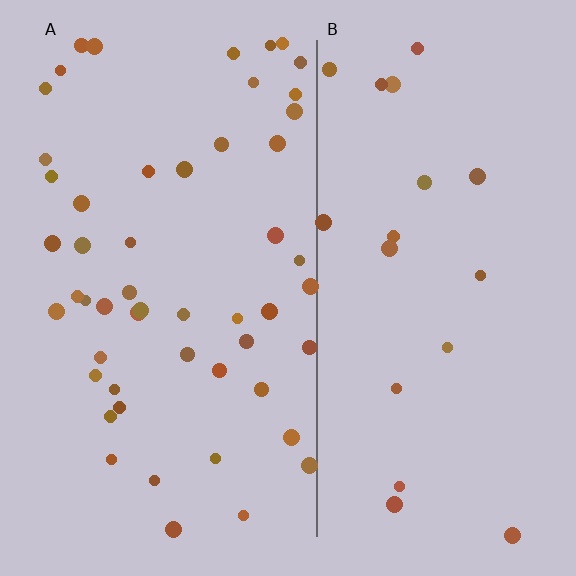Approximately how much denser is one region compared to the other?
Approximately 2.7× — region A over region B.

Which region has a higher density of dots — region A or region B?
A (the left).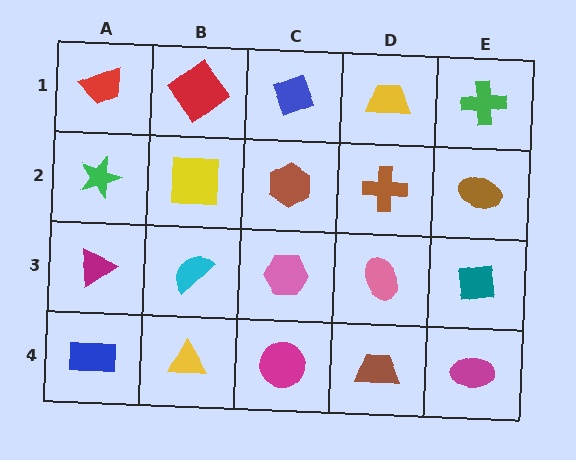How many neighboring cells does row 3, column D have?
4.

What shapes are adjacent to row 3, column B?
A yellow square (row 2, column B), a yellow triangle (row 4, column B), a magenta triangle (row 3, column A), a pink hexagon (row 3, column C).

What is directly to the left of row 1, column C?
A red diamond.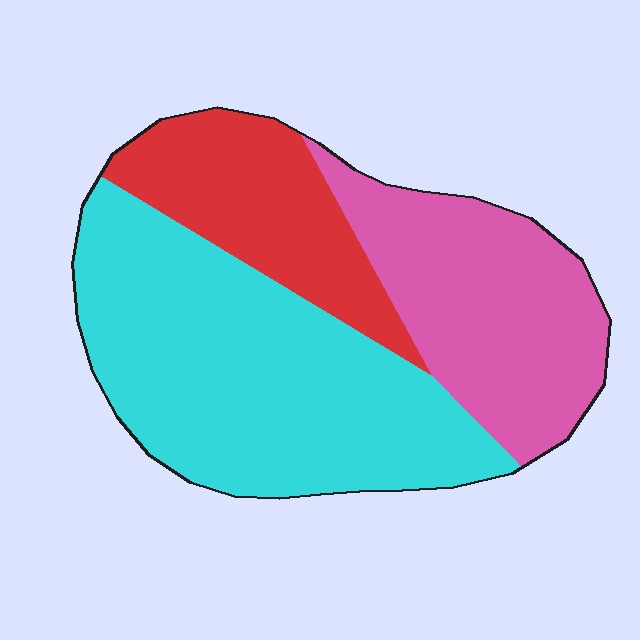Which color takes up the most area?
Cyan, at roughly 50%.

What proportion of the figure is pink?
Pink covers roughly 30% of the figure.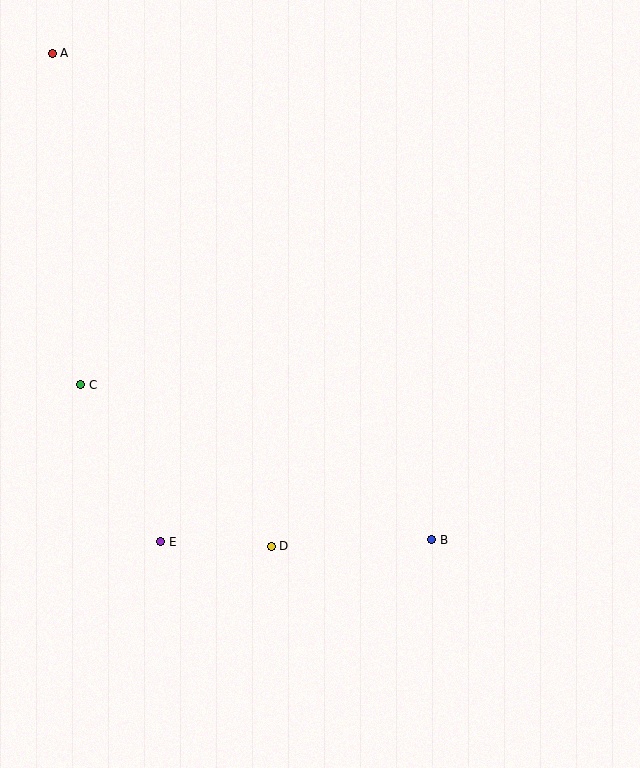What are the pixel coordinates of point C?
Point C is at (81, 385).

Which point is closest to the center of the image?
Point D at (271, 546) is closest to the center.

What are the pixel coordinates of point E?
Point E is at (161, 542).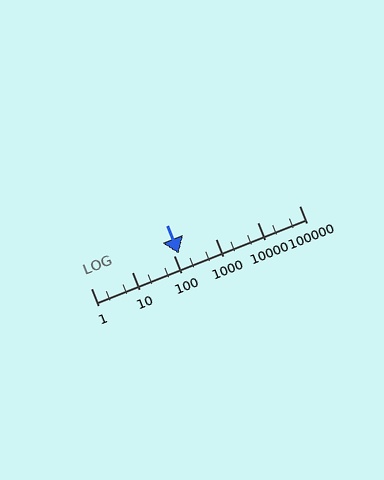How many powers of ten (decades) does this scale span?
The scale spans 5 decades, from 1 to 100000.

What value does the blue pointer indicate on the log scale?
The pointer indicates approximately 130.